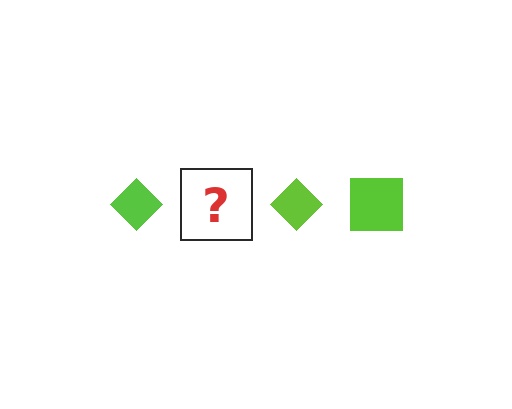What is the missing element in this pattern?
The missing element is a lime square.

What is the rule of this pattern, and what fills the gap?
The rule is that the pattern cycles through diamond, square shapes in lime. The gap should be filled with a lime square.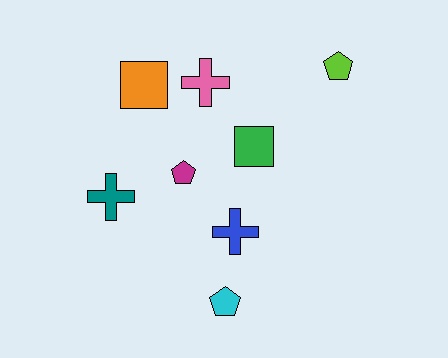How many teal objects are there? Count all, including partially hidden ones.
There is 1 teal object.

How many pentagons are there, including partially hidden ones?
There are 3 pentagons.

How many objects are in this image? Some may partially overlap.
There are 8 objects.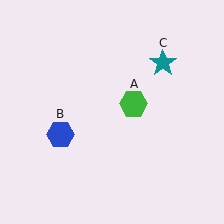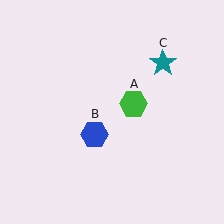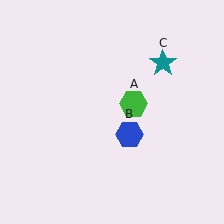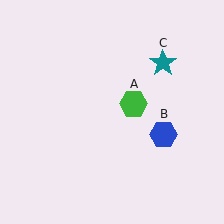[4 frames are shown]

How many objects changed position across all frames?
1 object changed position: blue hexagon (object B).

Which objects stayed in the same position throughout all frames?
Green hexagon (object A) and teal star (object C) remained stationary.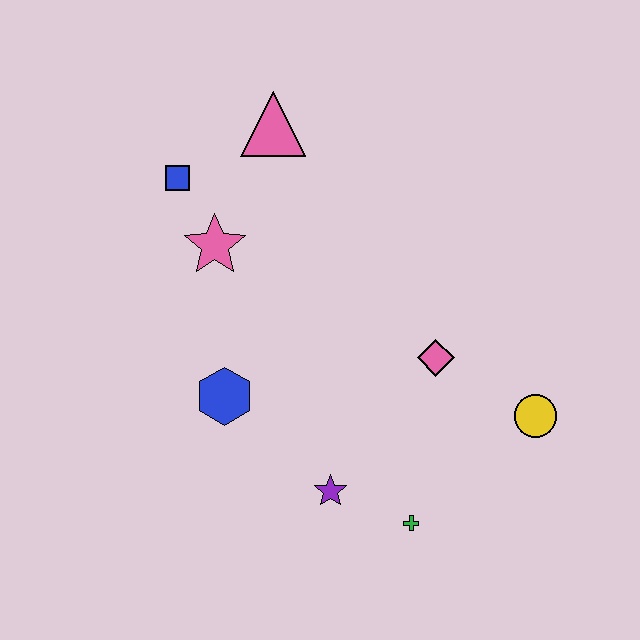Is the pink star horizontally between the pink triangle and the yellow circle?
No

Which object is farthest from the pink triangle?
The green cross is farthest from the pink triangle.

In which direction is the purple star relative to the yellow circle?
The purple star is to the left of the yellow circle.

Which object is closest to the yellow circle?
The pink diamond is closest to the yellow circle.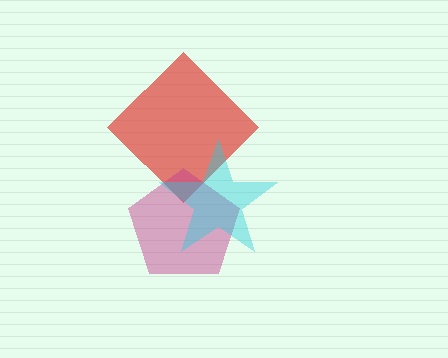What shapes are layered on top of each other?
The layered shapes are: a red diamond, a magenta pentagon, a cyan star.